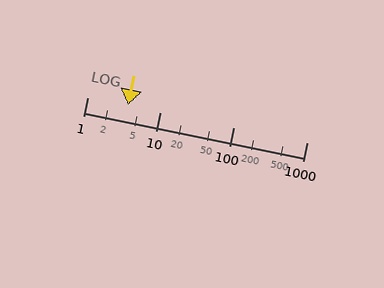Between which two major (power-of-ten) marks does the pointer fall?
The pointer is between 1 and 10.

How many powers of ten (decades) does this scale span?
The scale spans 3 decades, from 1 to 1000.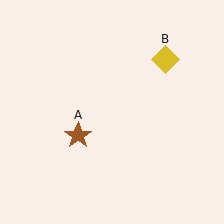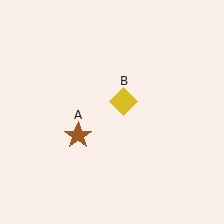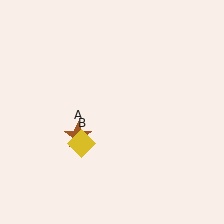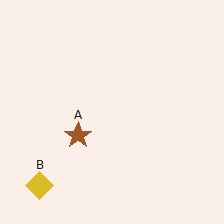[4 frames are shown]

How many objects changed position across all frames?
1 object changed position: yellow diamond (object B).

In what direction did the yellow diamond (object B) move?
The yellow diamond (object B) moved down and to the left.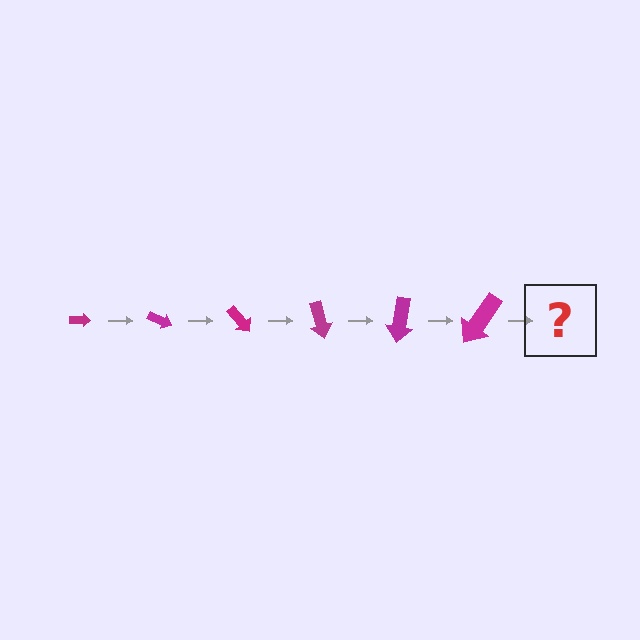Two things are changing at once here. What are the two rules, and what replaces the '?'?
The two rules are that the arrow grows larger each step and it rotates 25 degrees each step. The '?' should be an arrow, larger than the previous one and rotated 150 degrees from the start.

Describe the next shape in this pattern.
It should be an arrow, larger than the previous one and rotated 150 degrees from the start.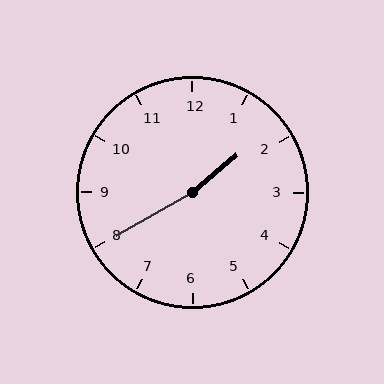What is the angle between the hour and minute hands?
Approximately 170 degrees.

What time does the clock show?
1:40.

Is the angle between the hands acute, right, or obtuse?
It is obtuse.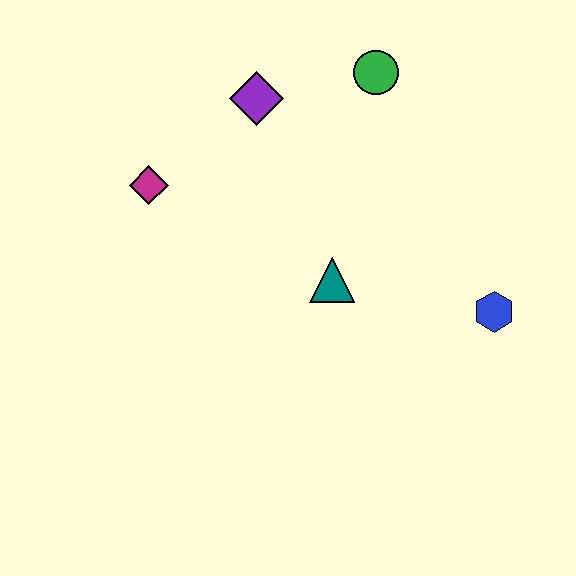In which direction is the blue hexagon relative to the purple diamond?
The blue hexagon is to the right of the purple diamond.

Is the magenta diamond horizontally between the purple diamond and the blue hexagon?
No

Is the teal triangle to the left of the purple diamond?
No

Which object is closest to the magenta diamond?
The purple diamond is closest to the magenta diamond.